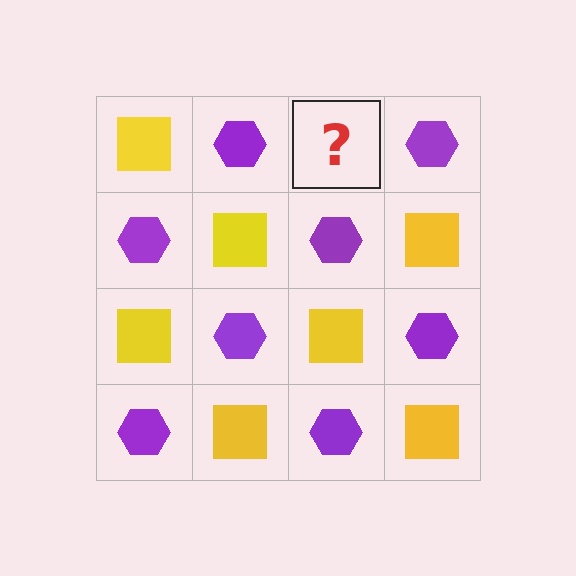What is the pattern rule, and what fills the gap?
The rule is that it alternates yellow square and purple hexagon in a checkerboard pattern. The gap should be filled with a yellow square.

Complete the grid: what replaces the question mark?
The question mark should be replaced with a yellow square.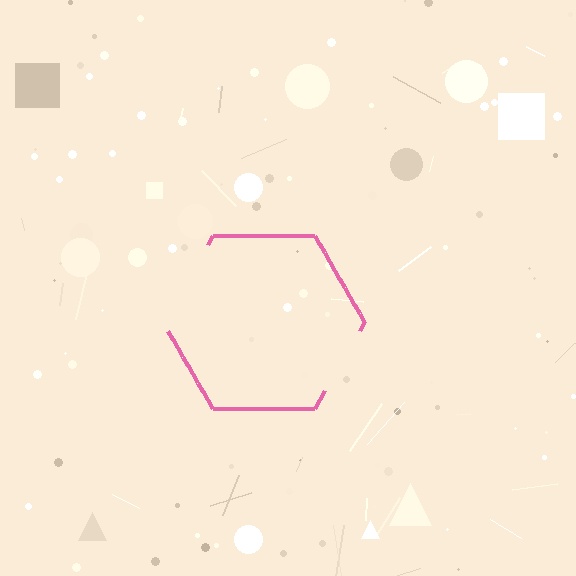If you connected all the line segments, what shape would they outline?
They would outline a hexagon.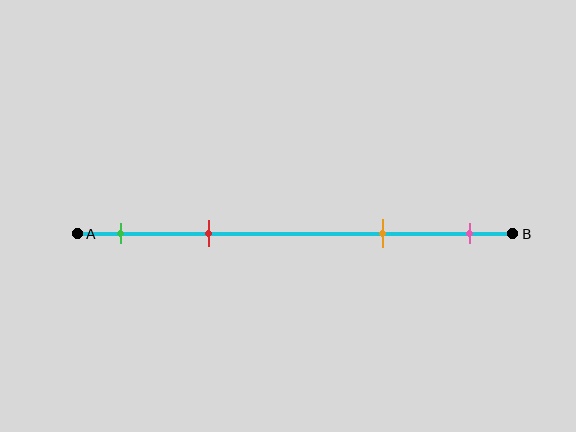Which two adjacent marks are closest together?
The green and red marks are the closest adjacent pair.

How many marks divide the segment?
There are 4 marks dividing the segment.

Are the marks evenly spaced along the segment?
No, the marks are not evenly spaced.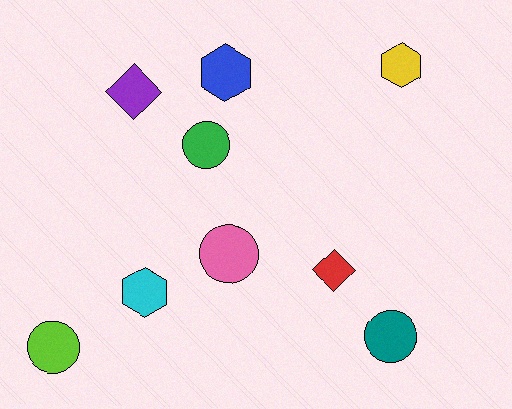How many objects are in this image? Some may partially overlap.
There are 9 objects.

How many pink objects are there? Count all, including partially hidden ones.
There is 1 pink object.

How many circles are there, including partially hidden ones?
There are 4 circles.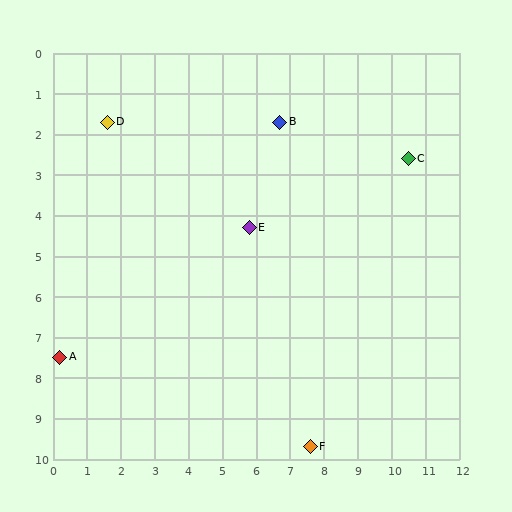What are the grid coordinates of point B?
Point B is at approximately (6.7, 1.7).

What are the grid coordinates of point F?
Point F is at approximately (7.6, 9.7).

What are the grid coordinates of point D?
Point D is at approximately (1.6, 1.7).